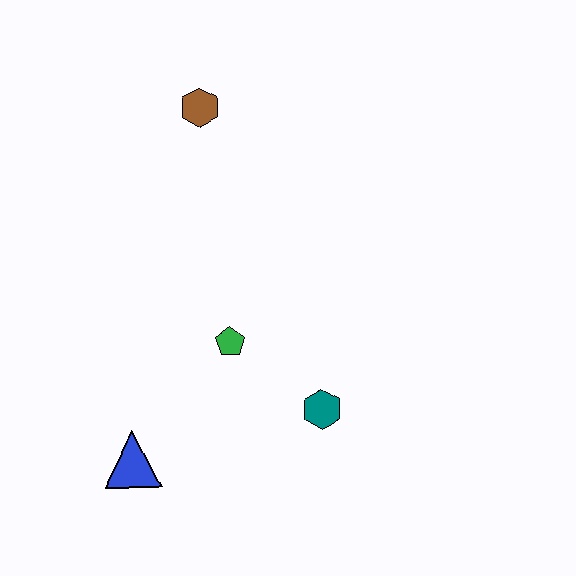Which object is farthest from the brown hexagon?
The blue triangle is farthest from the brown hexagon.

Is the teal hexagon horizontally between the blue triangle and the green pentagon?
No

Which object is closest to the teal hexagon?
The green pentagon is closest to the teal hexagon.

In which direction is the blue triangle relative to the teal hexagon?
The blue triangle is to the left of the teal hexagon.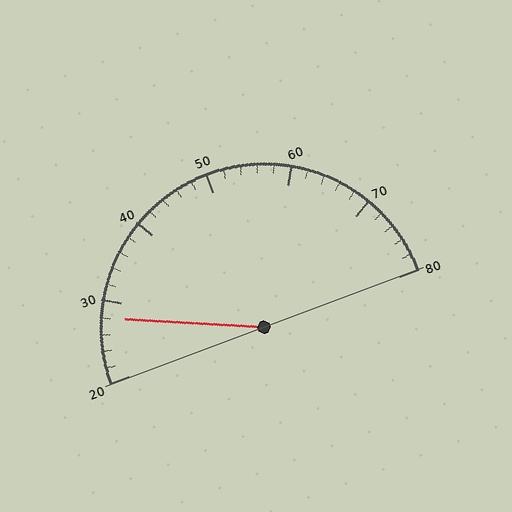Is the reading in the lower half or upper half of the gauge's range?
The reading is in the lower half of the range (20 to 80).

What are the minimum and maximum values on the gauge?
The gauge ranges from 20 to 80.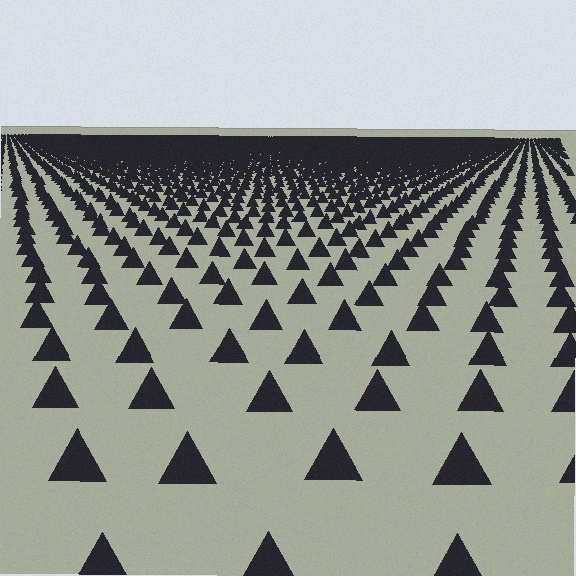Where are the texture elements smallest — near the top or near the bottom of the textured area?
Near the top.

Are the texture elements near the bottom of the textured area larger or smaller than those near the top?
Larger. Near the bottom, elements are closer to the viewer and appear at a bigger on-screen size.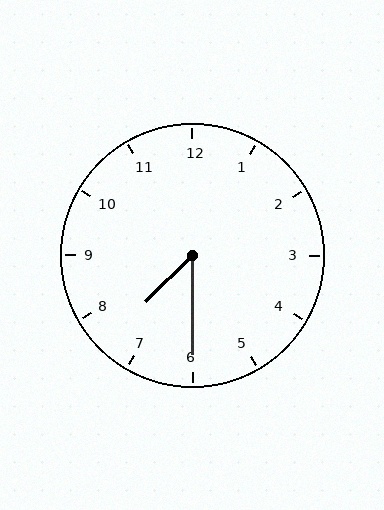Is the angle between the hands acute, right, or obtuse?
It is acute.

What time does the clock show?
7:30.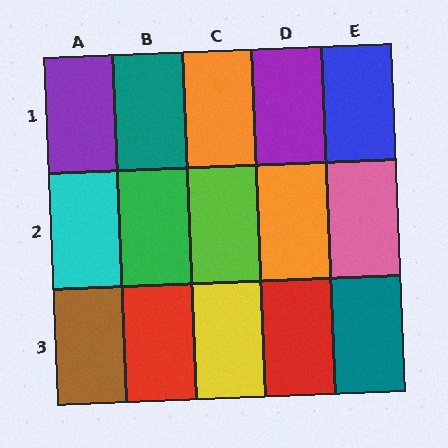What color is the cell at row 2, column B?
Green.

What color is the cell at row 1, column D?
Purple.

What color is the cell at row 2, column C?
Lime.